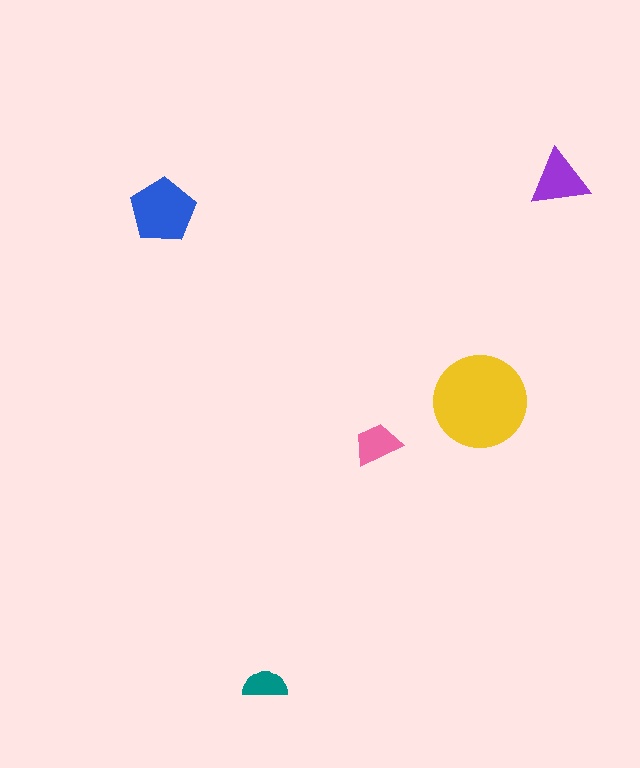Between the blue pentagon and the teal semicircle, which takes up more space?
The blue pentagon.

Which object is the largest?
The yellow circle.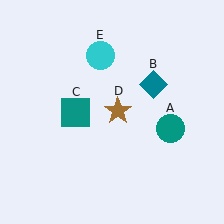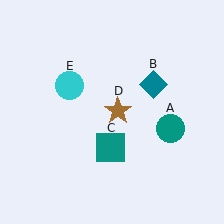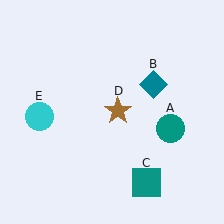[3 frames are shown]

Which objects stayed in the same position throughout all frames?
Teal circle (object A) and teal diamond (object B) and brown star (object D) remained stationary.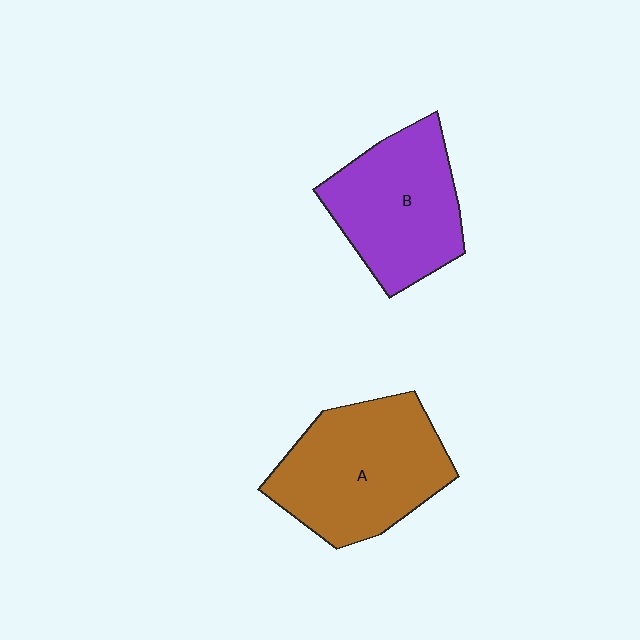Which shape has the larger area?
Shape A (brown).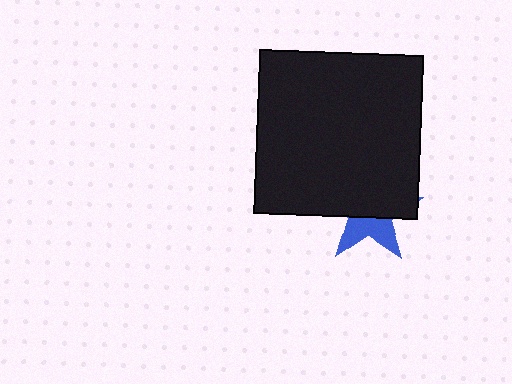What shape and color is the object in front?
The object in front is a black square.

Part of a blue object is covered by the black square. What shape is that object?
It is a star.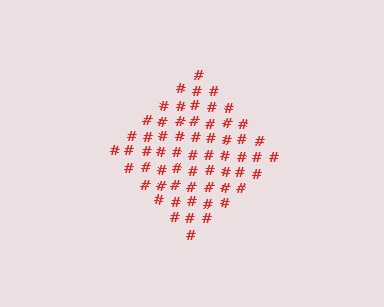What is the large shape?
The large shape is a diamond.